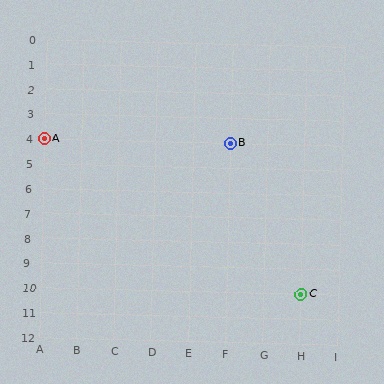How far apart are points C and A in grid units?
Points C and A are 7 columns and 6 rows apart (about 9.2 grid units diagonally).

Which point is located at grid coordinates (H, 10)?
Point C is at (H, 10).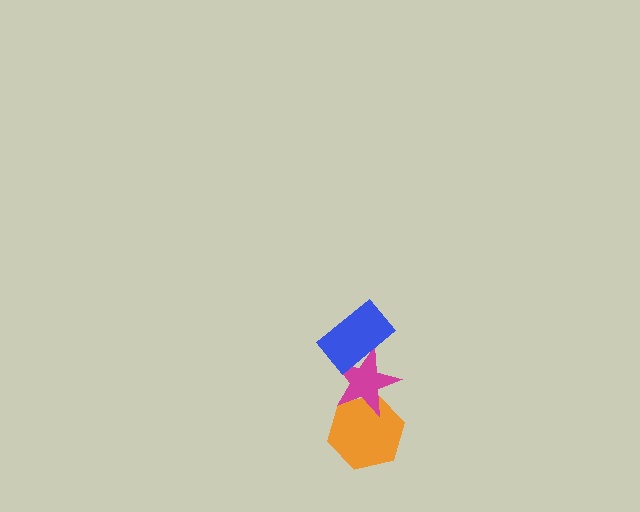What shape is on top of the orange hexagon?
The magenta star is on top of the orange hexagon.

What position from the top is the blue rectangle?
The blue rectangle is 1st from the top.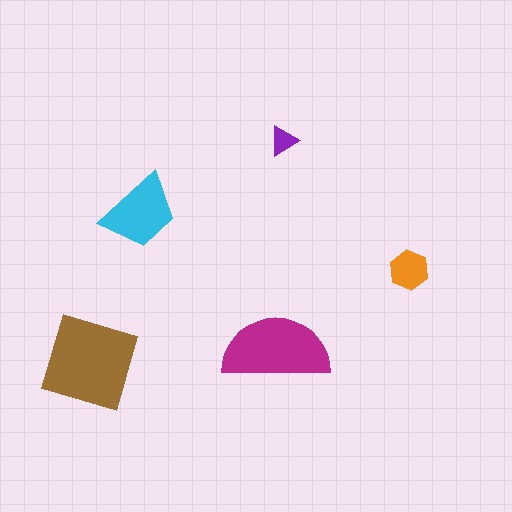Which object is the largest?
The brown diamond.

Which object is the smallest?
The purple triangle.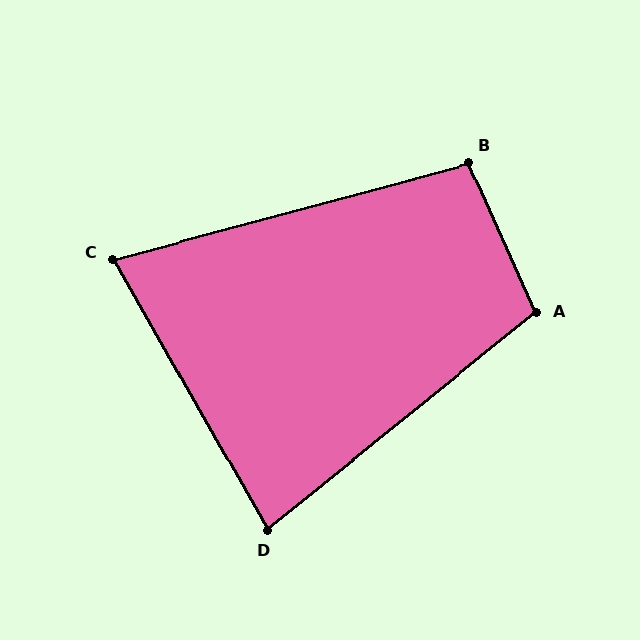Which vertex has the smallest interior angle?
C, at approximately 75 degrees.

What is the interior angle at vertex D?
Approximately 81 degrees (acute).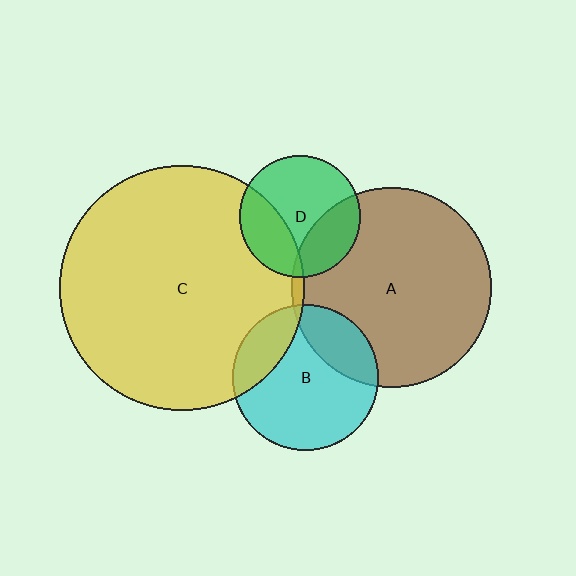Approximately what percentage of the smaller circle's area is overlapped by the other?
Approximately 25%.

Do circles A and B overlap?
Yes.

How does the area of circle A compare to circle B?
Approximately 1.9 times.